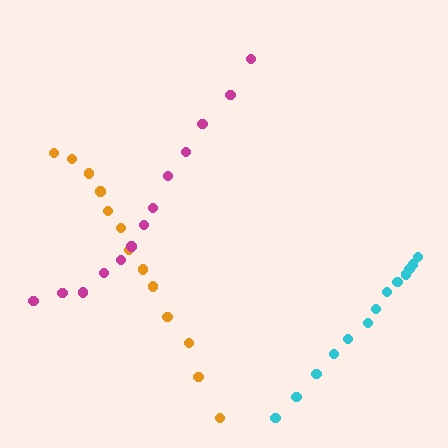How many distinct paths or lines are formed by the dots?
There are 3 distinct paths.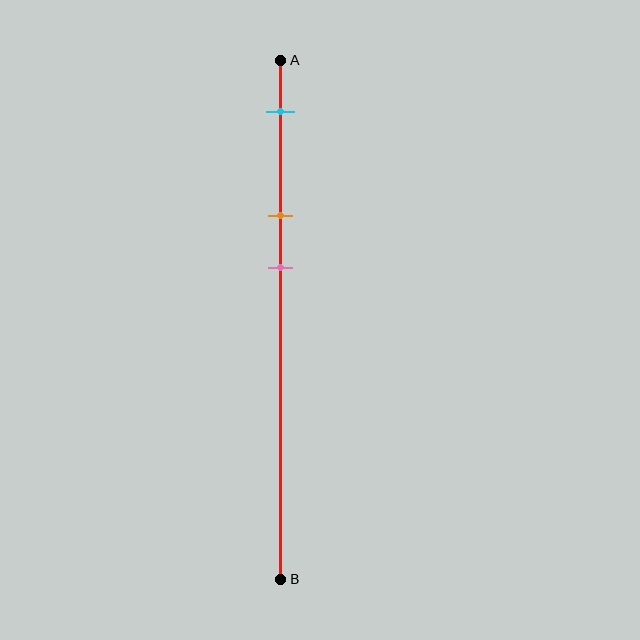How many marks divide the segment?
There are 3 marks dividing the segment.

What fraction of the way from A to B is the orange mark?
The orange mark is approximately 30% (0.3) of the way from A to B.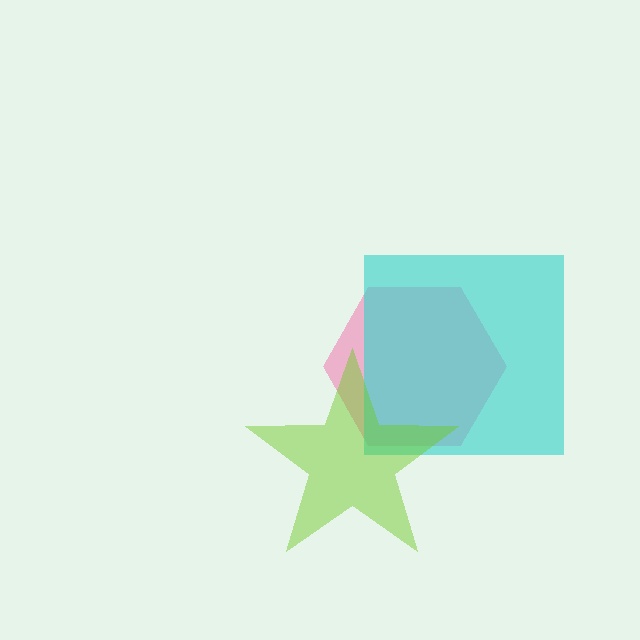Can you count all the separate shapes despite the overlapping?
Yes, there are 3 separate shapes.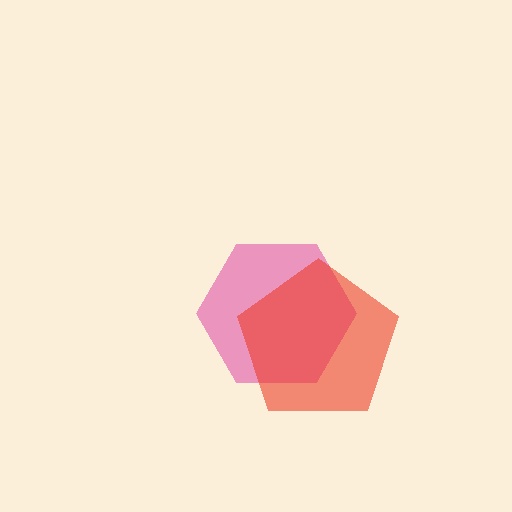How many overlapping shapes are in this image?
There are 2 overlapping shapes in the image.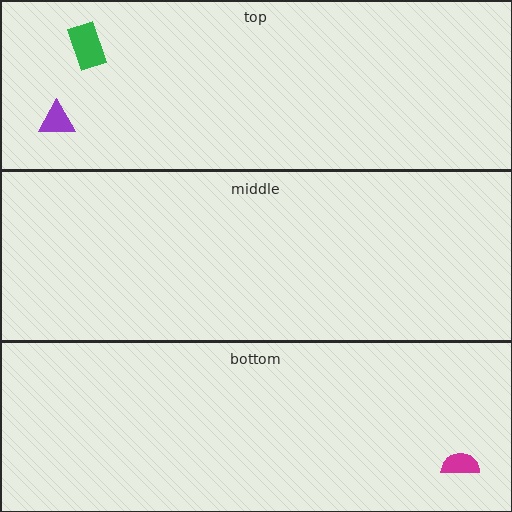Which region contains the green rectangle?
The top region.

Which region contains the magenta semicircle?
The bottom region.